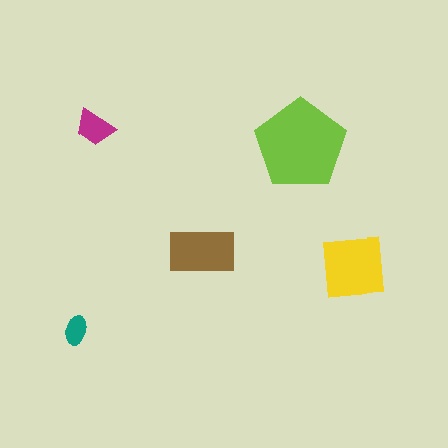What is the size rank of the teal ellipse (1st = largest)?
5th.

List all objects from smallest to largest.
The teal ellipse, the magenta trapezoid, the brown rectangle, the yellow square, the lime pentagon.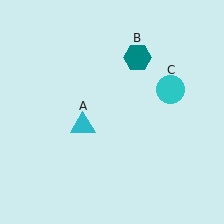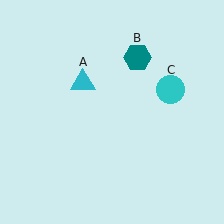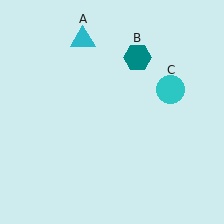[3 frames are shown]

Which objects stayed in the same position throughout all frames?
Teal hexagon (object B) and cyan circle (object C) remained stationary.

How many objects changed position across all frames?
1 object changed position: cyan triangle (object A).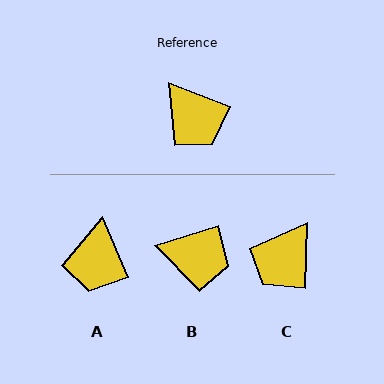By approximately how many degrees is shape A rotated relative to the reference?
Approximately 45 degrees clockwise.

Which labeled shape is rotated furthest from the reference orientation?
C, about 71 degrees away.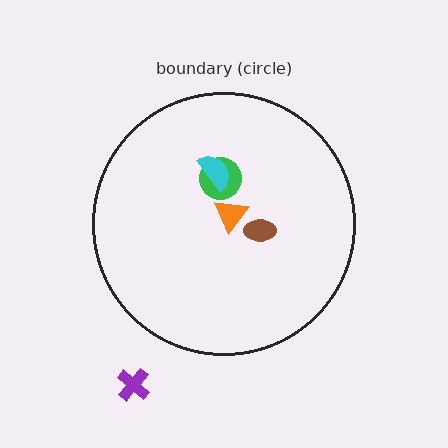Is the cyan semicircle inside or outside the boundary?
Inside.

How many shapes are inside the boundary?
4 inside, 1 outside.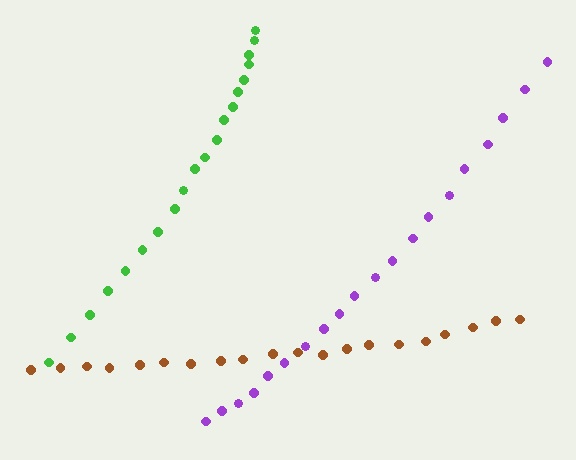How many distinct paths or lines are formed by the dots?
There are 3 distinct paths.